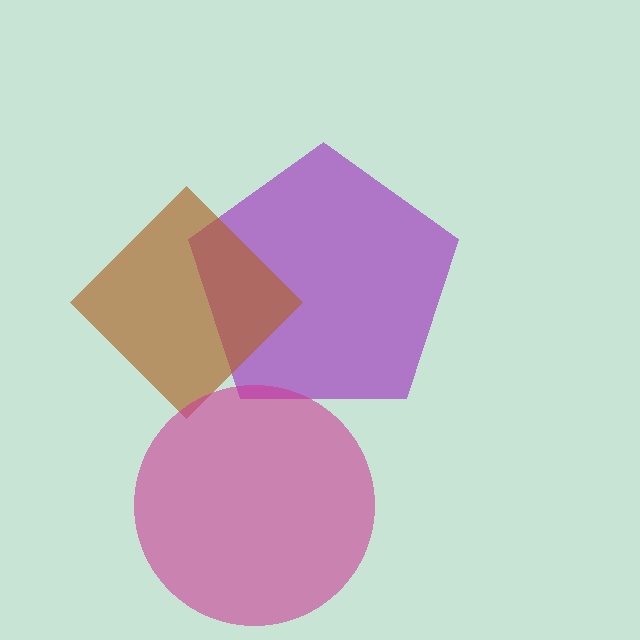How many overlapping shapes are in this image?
There are 3 overlapping shapes in the image.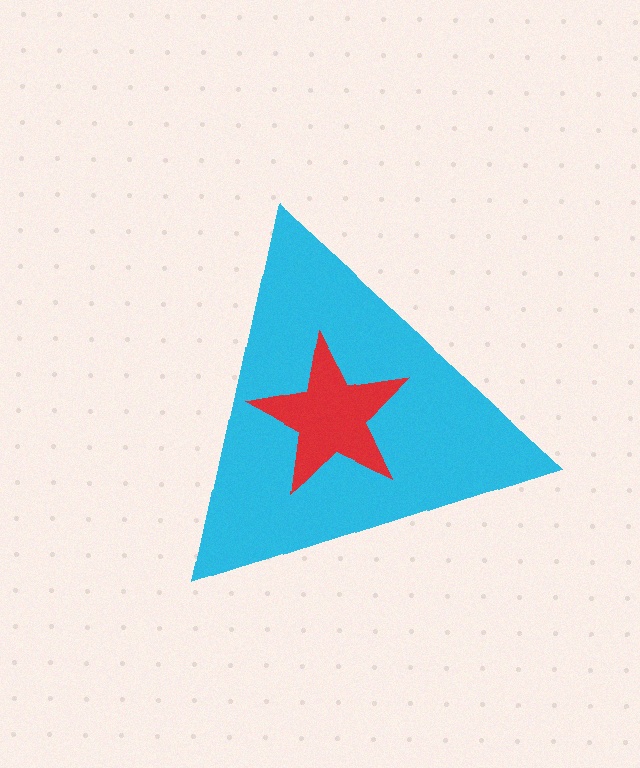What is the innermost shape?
The red star.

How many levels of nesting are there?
2.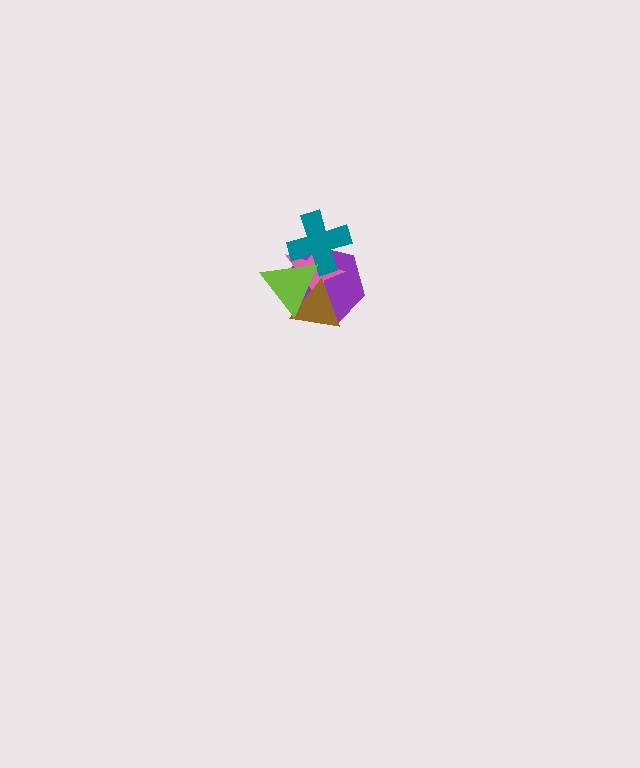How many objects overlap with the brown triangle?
3 objects overlap with the brown triangle.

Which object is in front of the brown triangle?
The lime triangle is in front of the brown triangle.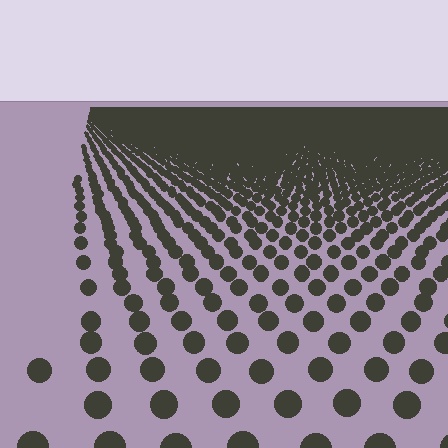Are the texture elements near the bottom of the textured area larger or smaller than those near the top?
Larger. Near the bottom, elements are closer to the viewer and appear at a bigger on-screen size.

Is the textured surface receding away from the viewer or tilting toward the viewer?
The surface is receding away from the viewer. Texture elements get smaller and denser toward the top.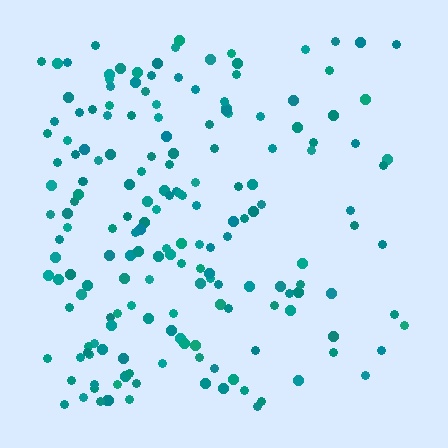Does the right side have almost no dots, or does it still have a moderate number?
Still a moderate number, just noticeably fewer than the left.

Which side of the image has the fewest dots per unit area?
The right.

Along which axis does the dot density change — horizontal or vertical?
Horizontal.